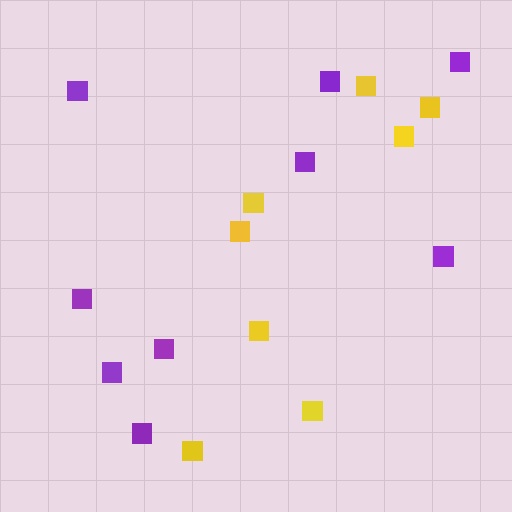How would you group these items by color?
There are 2 groups: one group of yellow squares (8) and one group of purple squares (9).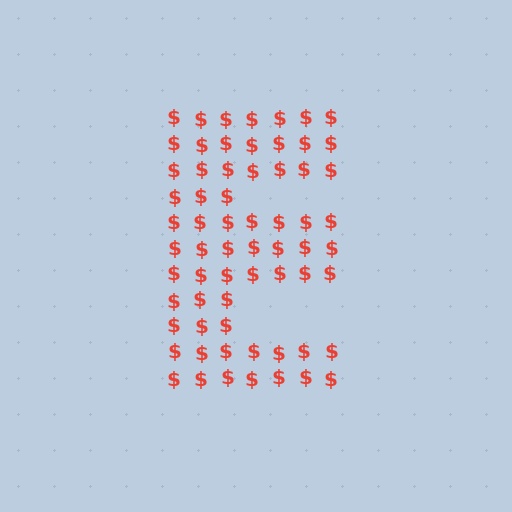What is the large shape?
The large shape is the letter E.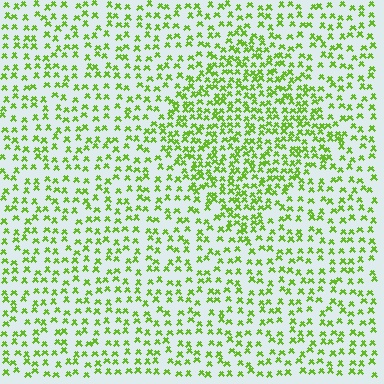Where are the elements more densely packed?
The elements are more densely packed inside the diamond boundary.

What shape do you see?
I see a diamond.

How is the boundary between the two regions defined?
The boundary is defined by a change in element density (approximately 1.8x ratio). All elements are the same color, size, and shape.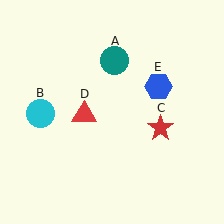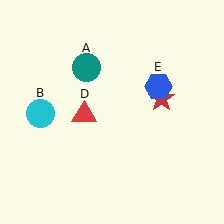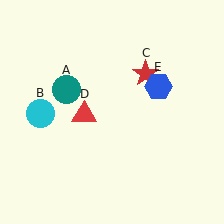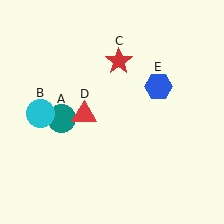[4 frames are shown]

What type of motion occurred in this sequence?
The teal circle (object A), red star (object C) rotated counterclockwise around the center of the scene.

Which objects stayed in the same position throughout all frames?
Cyan circle (object B) and red triangle (object D) and blue hexagon (object E) remained stationary.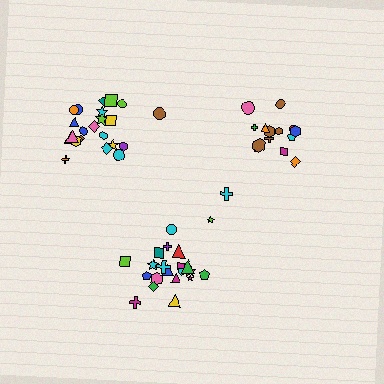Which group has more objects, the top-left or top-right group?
The top-left group.